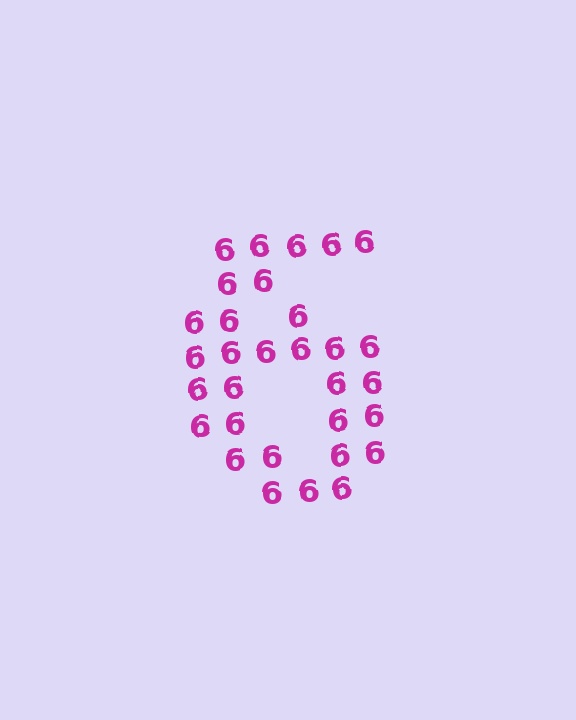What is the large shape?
The large shape is the digit 6.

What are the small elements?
The small elements are digit 6's.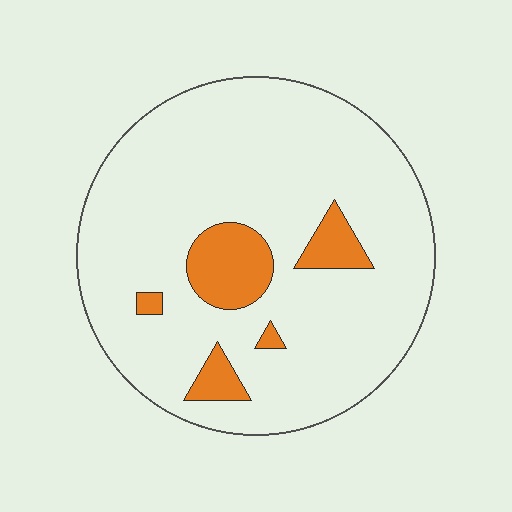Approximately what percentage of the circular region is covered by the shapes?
Approximately 10%.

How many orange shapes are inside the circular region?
5.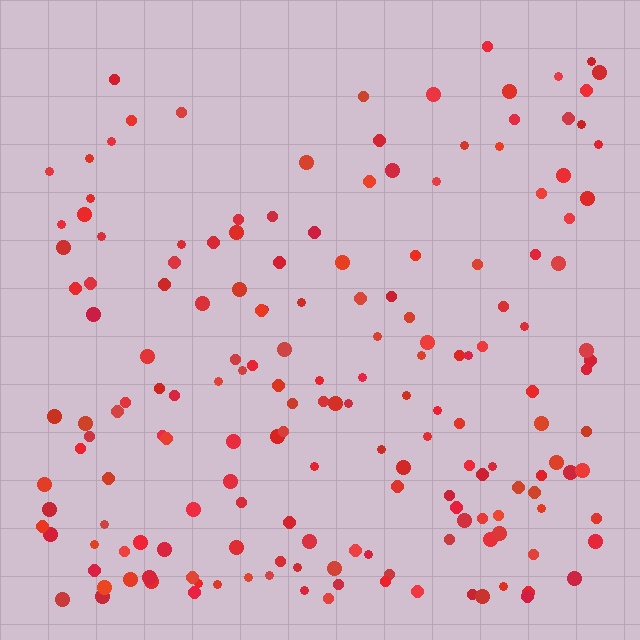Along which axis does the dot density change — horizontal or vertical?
Vertical.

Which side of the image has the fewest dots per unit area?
The top.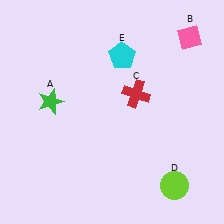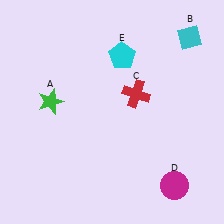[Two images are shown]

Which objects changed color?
B changed from pink to cyan. D changed from lime to magenta.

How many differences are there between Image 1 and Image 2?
There are 2 differences between the two images.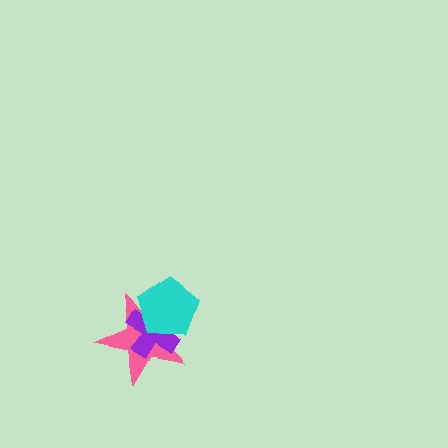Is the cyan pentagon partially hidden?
No, no other shape covers it.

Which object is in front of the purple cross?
The cyan pentagon is in front of the purple cross.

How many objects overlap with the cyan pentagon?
2 objects overlap with the cyan pentagon.